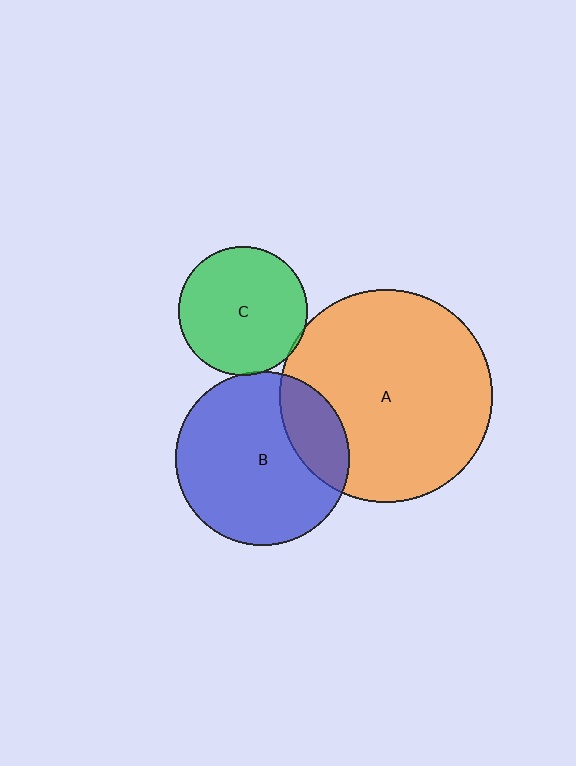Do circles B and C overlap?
Yes.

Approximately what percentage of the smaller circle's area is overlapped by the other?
Approximately 5%.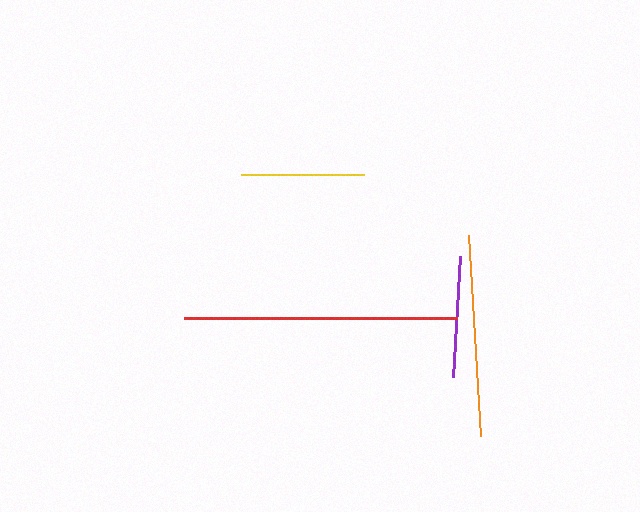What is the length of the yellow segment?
The yellow segment is approximately 123 pixels long.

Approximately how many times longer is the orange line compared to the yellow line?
The orange line is approximately 1.6 times the length of the yellow line.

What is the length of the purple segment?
The purple segment is approximately 121 pixels long.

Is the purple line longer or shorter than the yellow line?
The yellow line is longer than the purple line.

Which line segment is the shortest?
The purple line is the shortest at approximately 121 pixels.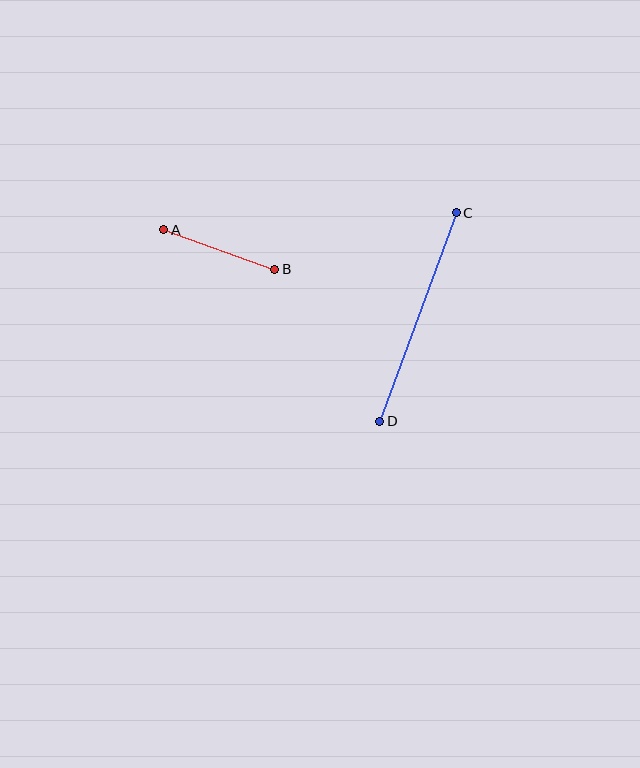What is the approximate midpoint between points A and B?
The midpoint is at approximately (219, 249) pixels.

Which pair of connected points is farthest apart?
Points C and D are farthest apart.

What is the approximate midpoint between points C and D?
The midpoint is at approximately (418, 317) pixels.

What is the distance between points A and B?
The distance is approximately 118 pixels.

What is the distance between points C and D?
The distance is approximately 222 pixels.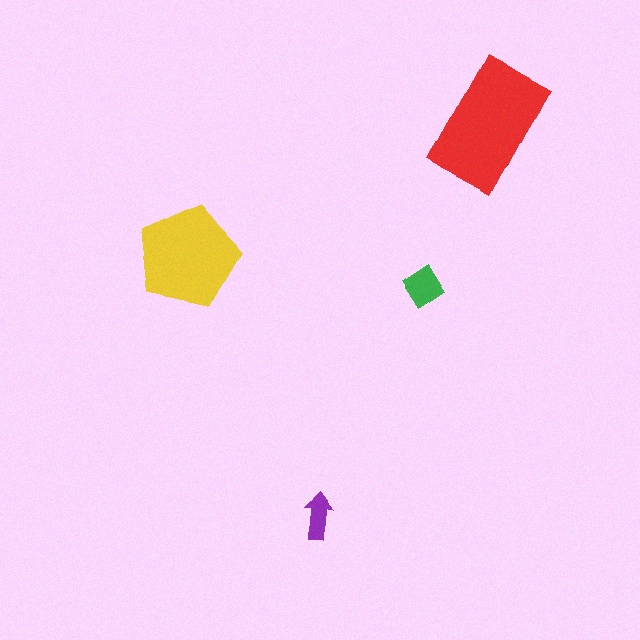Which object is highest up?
The red rectangle is topmost.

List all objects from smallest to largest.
The purple arrow, the green diamond, the yellow pentagon, the red rectangle.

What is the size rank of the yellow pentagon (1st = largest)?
2nd.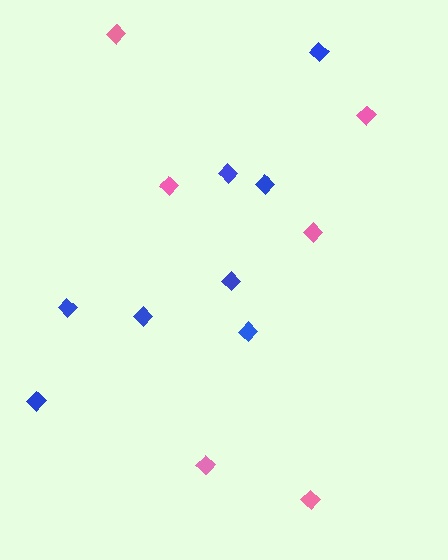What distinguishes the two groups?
There are 2 groups: one group of blue diamonds (8) and one group of pink diamonds (6).